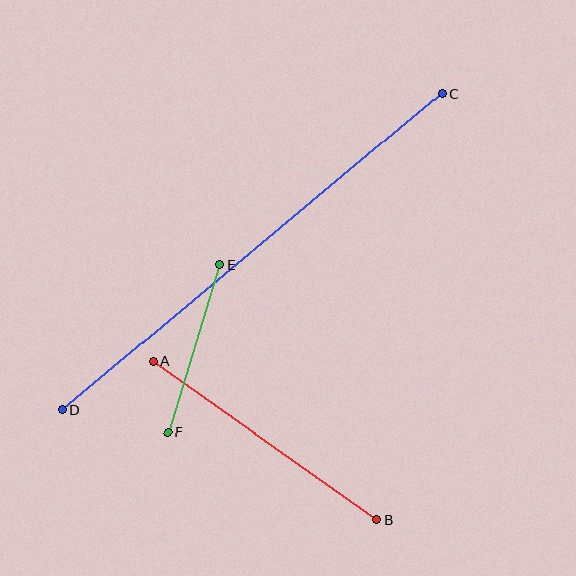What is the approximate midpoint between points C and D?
The midpoint is at approximately (252, 252) pixels.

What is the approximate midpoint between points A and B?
The midpoint is at approximately (265, 440) pixels.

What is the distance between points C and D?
The distance is approximately 495 pixels.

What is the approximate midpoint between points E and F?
The midpoint is at approximately (194, 348) pixels.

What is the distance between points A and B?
The distance is approximately 275 pixels.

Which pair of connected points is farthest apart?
Points C and D are farthest apart.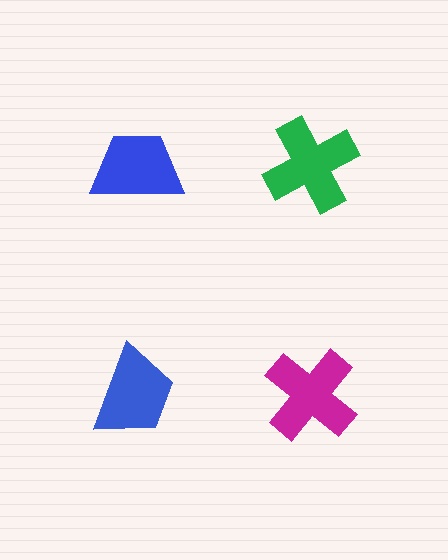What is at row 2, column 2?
A magenta cross.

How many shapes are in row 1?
2 shapes.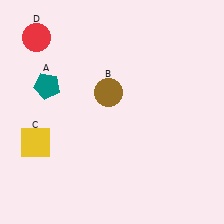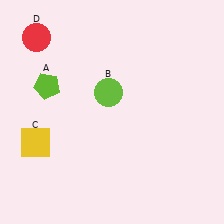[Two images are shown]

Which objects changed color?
A changed from teal to lime. B changed from brown to lime.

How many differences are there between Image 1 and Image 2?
There are 2 differences between the two images.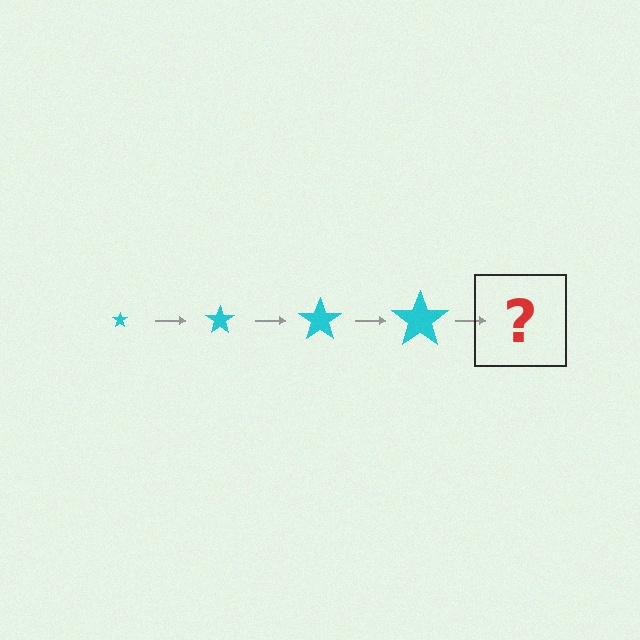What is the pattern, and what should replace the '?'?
The pattern is that the star gets progressively larger each step. The '?' should be a cyan star, larger than the previous one.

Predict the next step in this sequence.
The next step is a cyan star, larger than the previous one.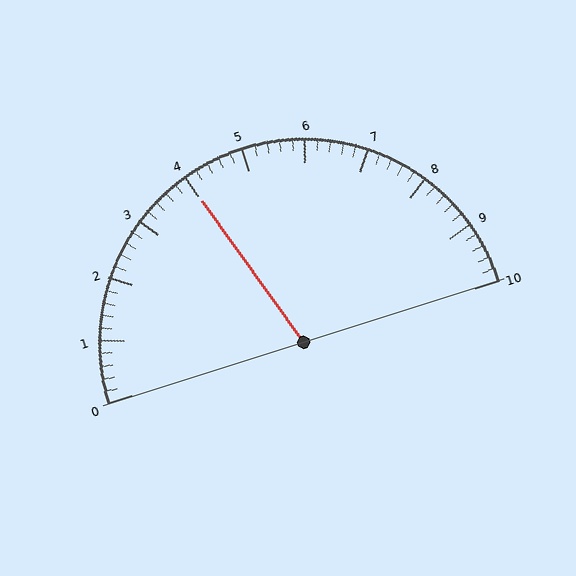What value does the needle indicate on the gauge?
The needle indicates approximately 4.0.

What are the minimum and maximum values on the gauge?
The gauge ranges from 0 to 10.